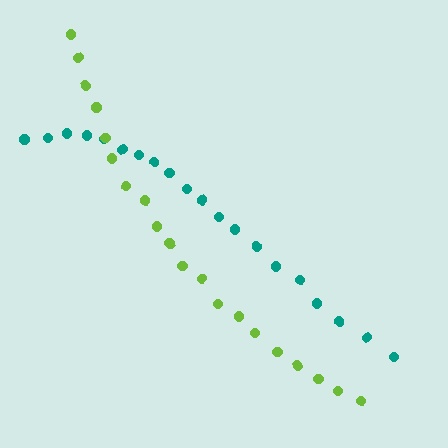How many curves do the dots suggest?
There are 2 distinct paths.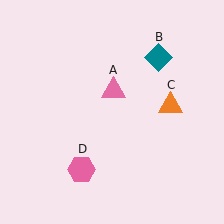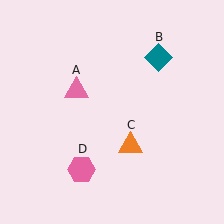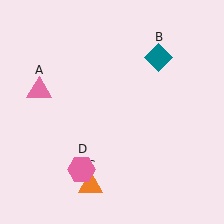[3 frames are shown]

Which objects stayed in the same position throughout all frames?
Teal diamond (object B) and pink hexagon (object D) remained stationary.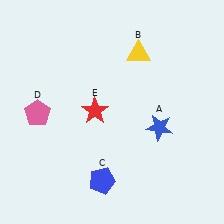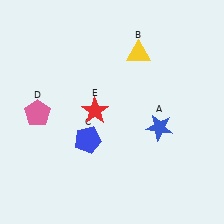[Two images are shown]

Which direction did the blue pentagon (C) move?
The blue pentagon (C) moved up.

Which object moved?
The blue pentagon (C) moved up.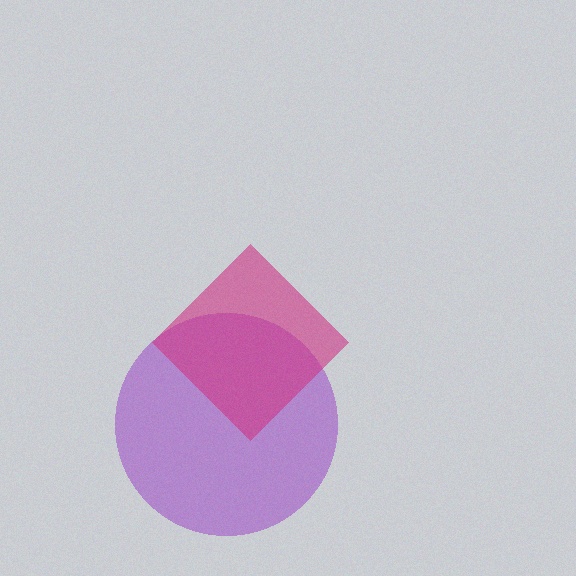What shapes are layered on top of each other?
The layered shapes are: a purple circle, a magenta diamond.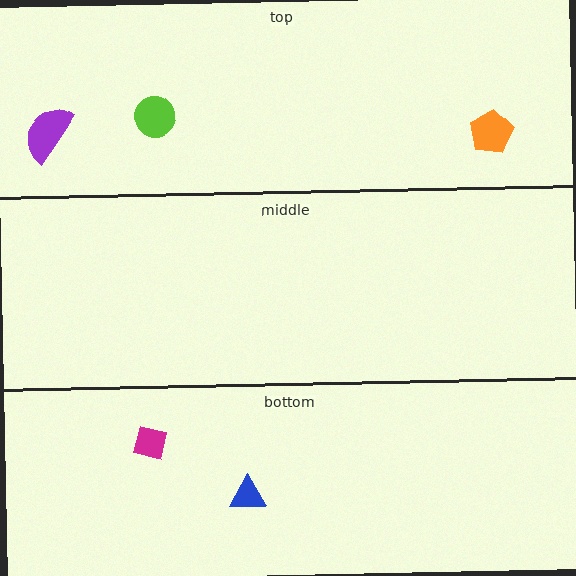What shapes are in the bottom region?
The magenta square, the blue triangle.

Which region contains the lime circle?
The top region.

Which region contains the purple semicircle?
The top region.